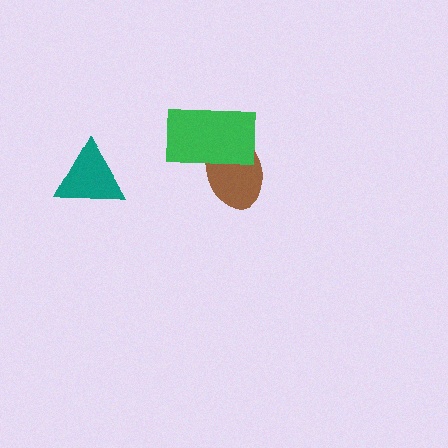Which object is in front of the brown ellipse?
The green rectangle is in front of the brown ellipse.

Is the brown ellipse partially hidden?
Yes, it is partially covered by another shape.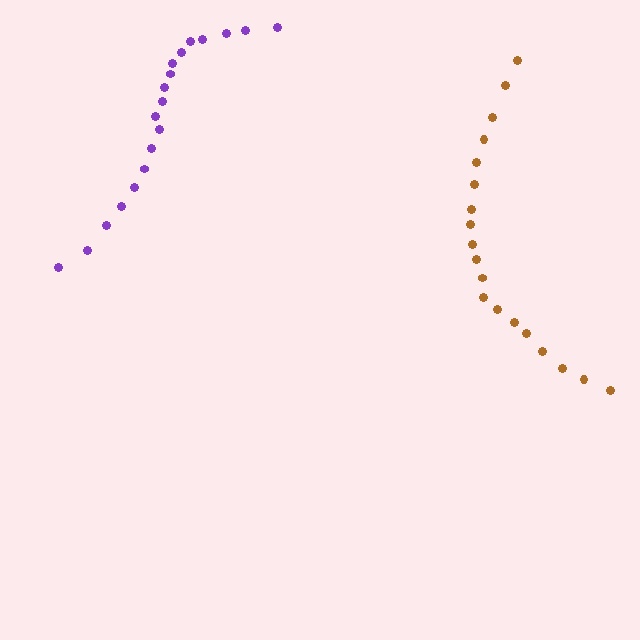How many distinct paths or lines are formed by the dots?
There are 2 distinct paths.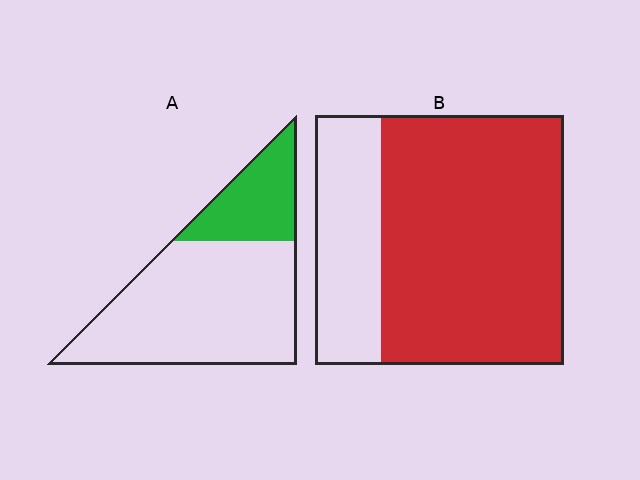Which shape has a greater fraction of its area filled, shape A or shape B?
Shape B.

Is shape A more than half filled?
No.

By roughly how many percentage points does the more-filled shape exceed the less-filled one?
By roughly 50 percentage points (B over A).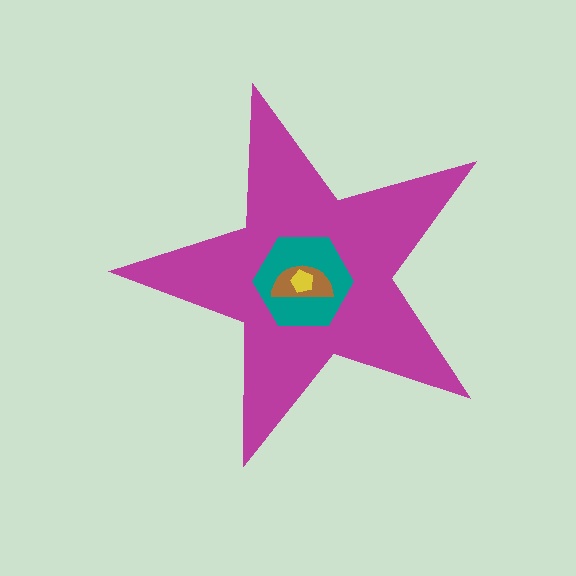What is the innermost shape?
The yellow pentagon.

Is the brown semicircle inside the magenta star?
Yes.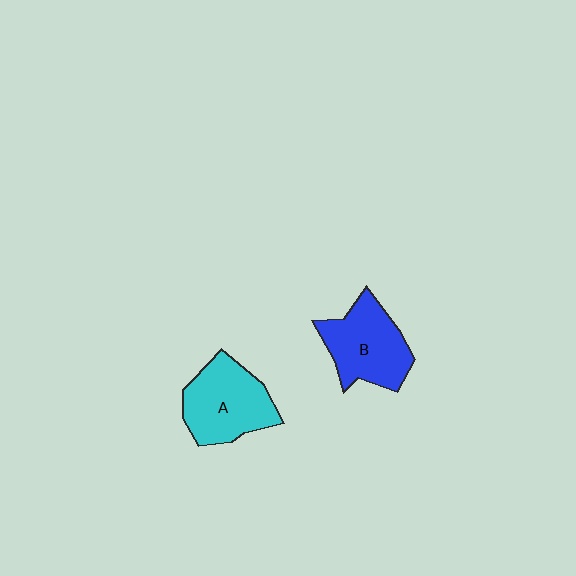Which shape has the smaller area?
Shape B (blue).